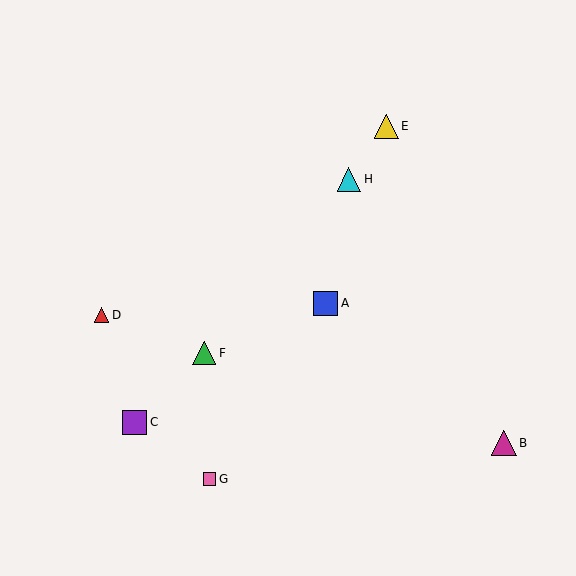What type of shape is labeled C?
Shape C is a purple square.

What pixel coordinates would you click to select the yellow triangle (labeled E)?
Click at (386, 126) to select the yellow triangle E.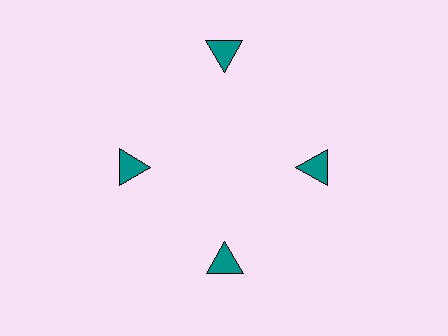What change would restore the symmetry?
The symmetry would be restored by moving it inward, back onto the ring so that all 4 triangles sit at equal angles and equal distance from the center.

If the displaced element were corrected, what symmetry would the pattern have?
It would have 4-fold rotational symmetry — the pattern would map onto itself every 90 degrees.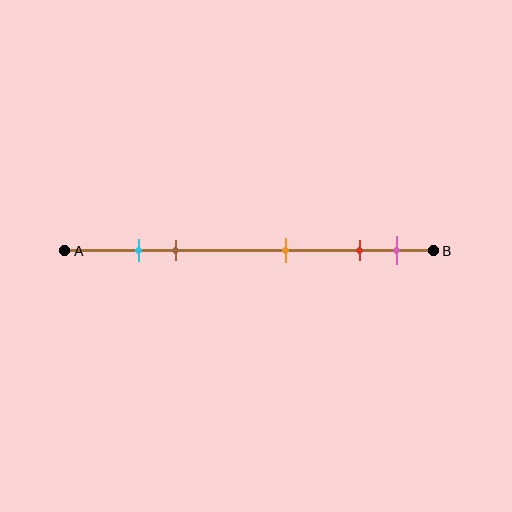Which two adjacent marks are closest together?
The cyan and brown marks are the closest adjacent pair.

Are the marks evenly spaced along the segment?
No, the marks are not evenly spaced.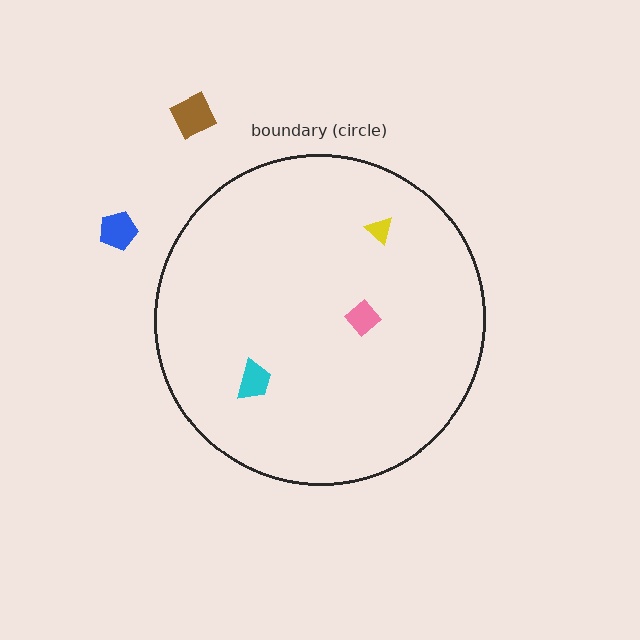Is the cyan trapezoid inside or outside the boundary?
Inside.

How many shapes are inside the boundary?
3 inside, 2 outside.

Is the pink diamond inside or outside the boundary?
Inside.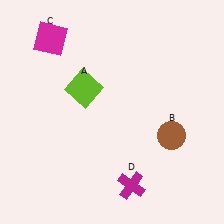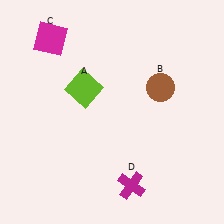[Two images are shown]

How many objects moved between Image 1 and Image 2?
1 object moved between the two images.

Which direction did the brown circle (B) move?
The brown circle (B) moved up.